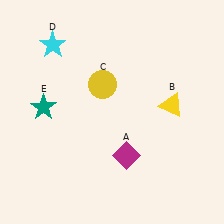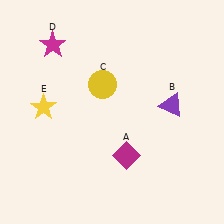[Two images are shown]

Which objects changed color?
B changed from yellow to purple. D changed from cyan to magenta. E changed from teal to yellow.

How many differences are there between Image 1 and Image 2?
There are 3 differences between the two images.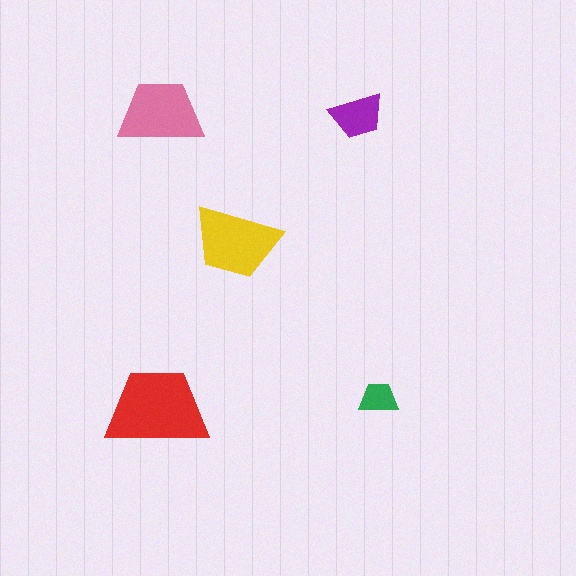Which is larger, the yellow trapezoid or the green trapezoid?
The yellow one.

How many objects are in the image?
There are 5 objects in the image.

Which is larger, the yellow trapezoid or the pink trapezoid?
The yellow one.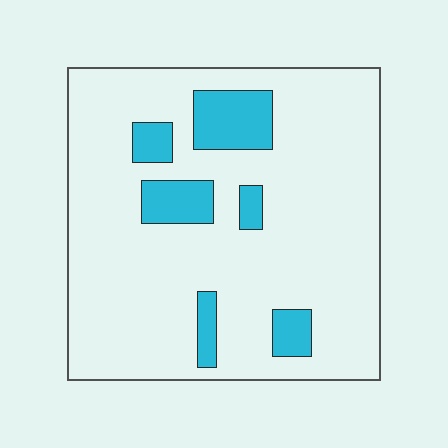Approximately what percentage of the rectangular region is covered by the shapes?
Approximately 15%.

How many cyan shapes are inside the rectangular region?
6.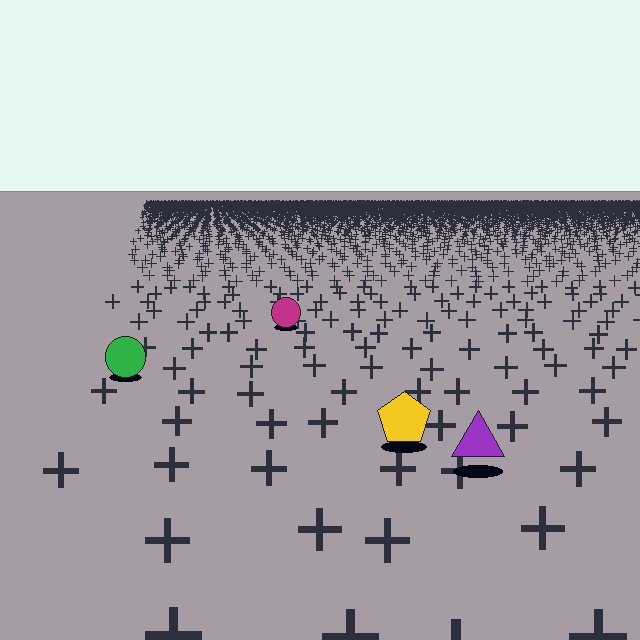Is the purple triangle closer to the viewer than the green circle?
Yes. The purple triangle is closer — you can tell from the texture gradient: the ground texture is coarser near it.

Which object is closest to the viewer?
The purple triangle is closest. The texture marks near it are larger and more spread out.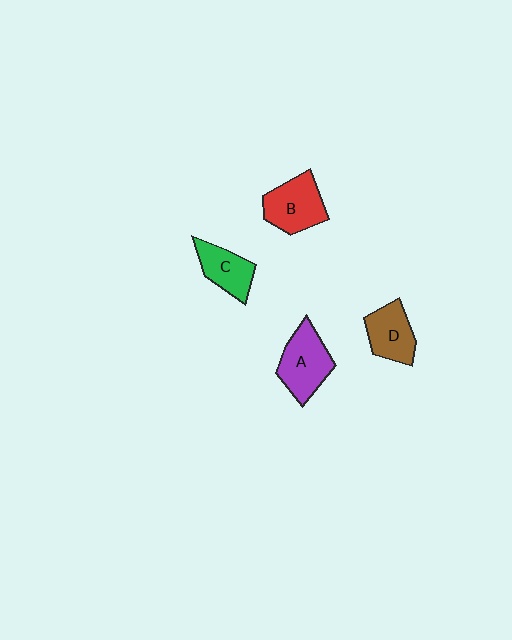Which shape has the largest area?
Shape A (purple).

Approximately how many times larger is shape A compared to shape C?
Approximately 1.4 times.